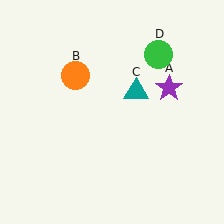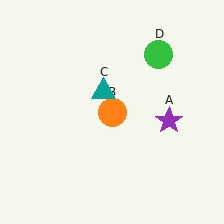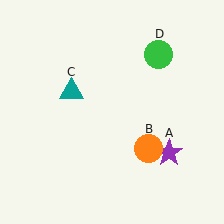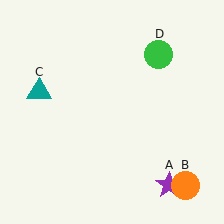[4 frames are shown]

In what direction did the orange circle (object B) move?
The orange circle (object B) moved down and to the right.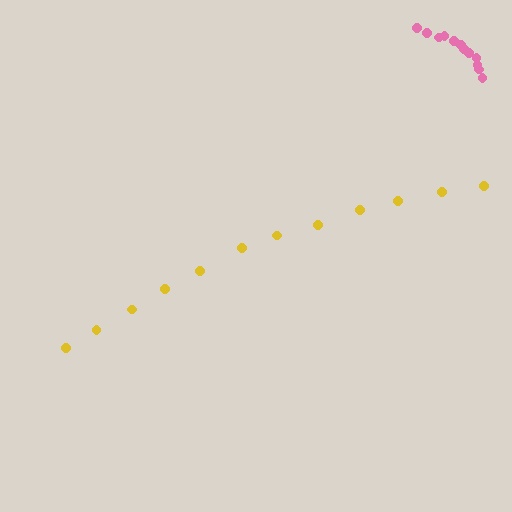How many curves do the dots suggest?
There are 2 distinct paths.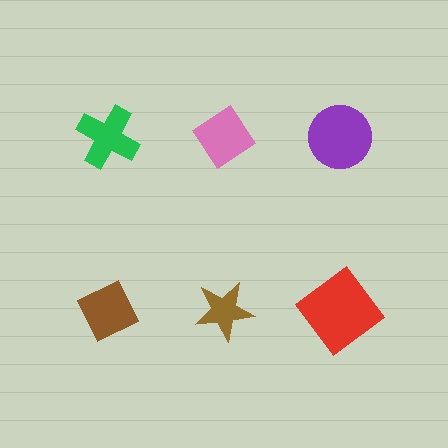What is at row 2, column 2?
A brown star.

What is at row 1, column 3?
A purple circle.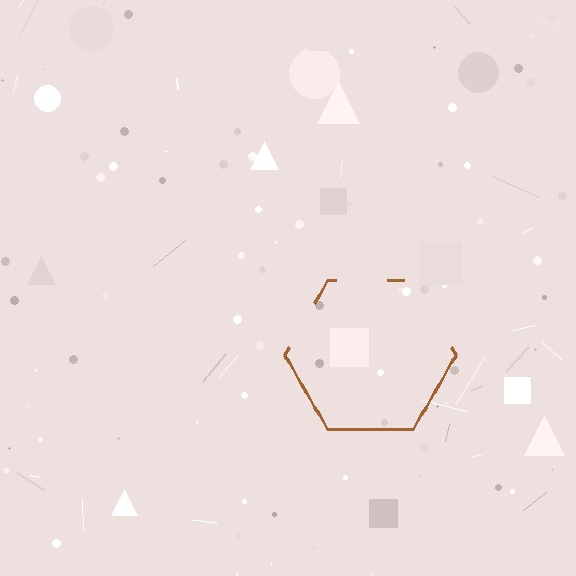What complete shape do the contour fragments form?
The contour fragments form a hexagon.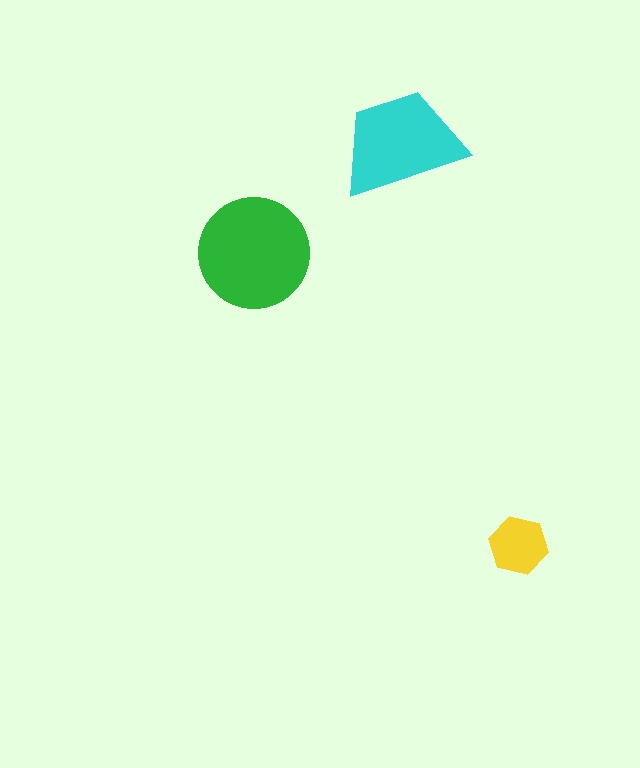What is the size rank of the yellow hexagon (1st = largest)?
3rd.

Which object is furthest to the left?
The green circle is leftmost.